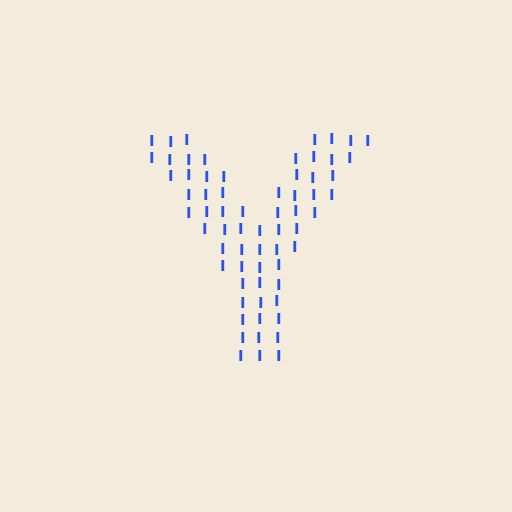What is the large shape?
The large shape is the letter Y.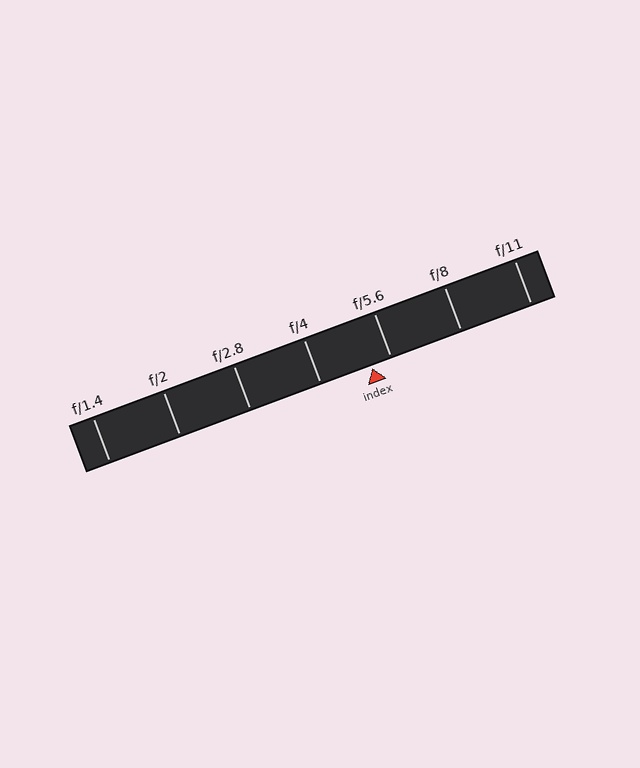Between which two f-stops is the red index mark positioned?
The index mark is between f/4 and f/5.6.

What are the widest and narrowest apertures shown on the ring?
The widest aperture shown is f/1.4 and the narrowest is f/11.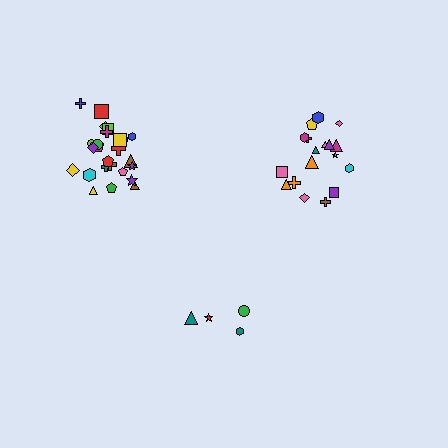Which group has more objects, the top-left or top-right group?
The top-left group.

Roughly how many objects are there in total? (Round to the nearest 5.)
Roughly 45 objects in total.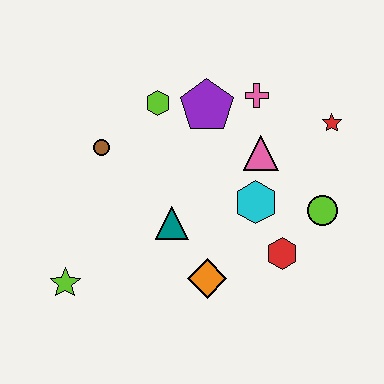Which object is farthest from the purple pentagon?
The lime star is farthest from the purple pentagon.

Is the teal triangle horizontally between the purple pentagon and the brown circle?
Yes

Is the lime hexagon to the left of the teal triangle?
Yes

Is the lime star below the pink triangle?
Yes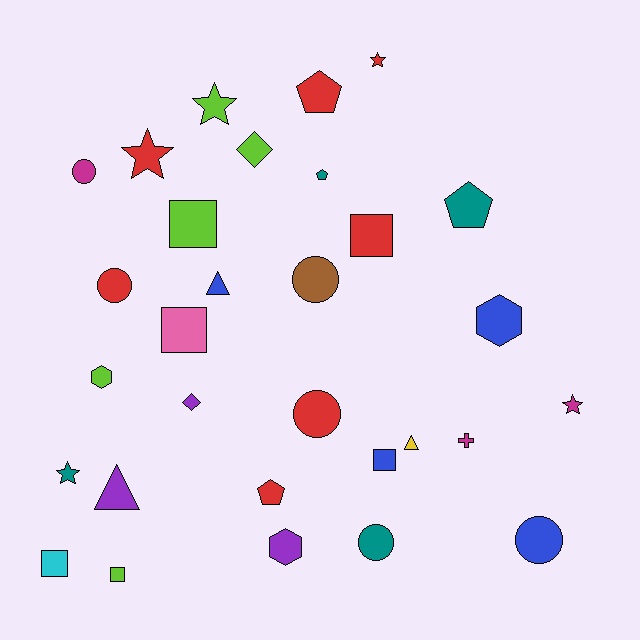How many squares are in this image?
There are 6 squares.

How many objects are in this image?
There are 30 objects.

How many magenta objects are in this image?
There are 3 magenta objects.